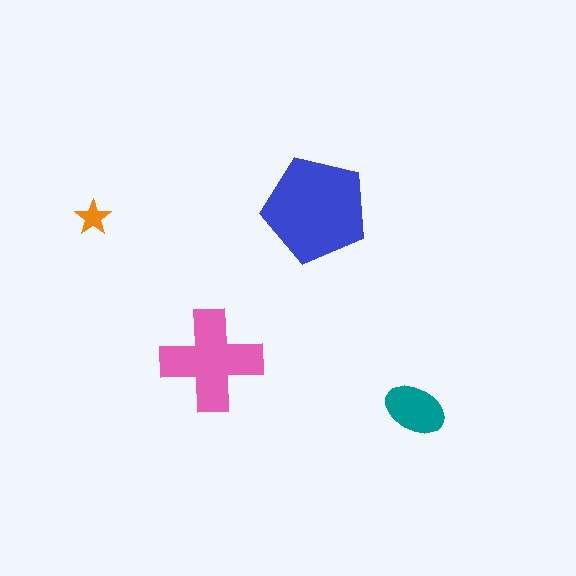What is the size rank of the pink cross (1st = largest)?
2nd.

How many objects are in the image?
There are 4 objects in the image.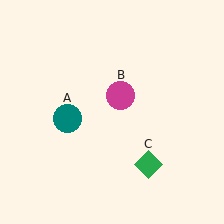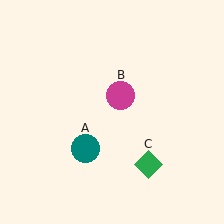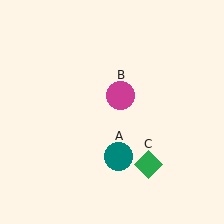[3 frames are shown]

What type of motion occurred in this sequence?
The teal circle (object A) rotated counterclockwise around the center of the scene.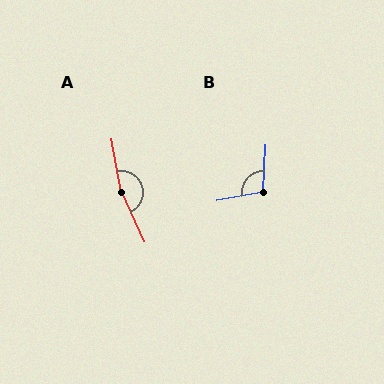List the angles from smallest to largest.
B (103°), A (165°).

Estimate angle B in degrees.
Approximately 103 degrees.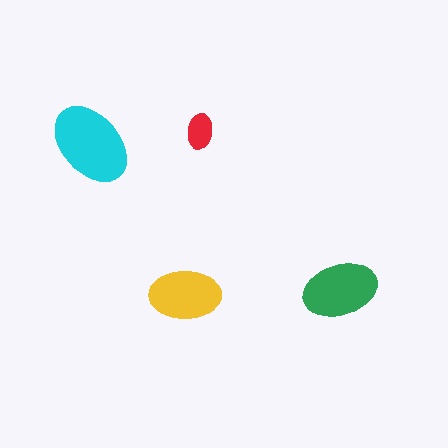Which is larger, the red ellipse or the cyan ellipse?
The cyan one.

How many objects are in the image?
There are 4 objects in the image.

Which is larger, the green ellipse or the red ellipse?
The green one.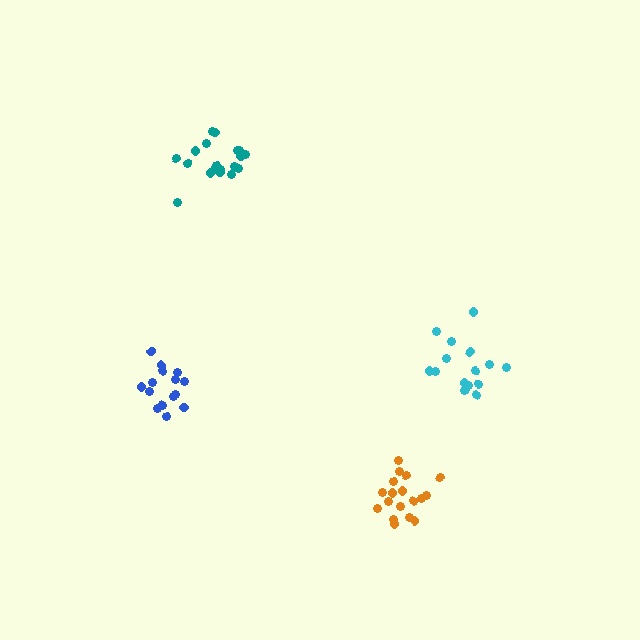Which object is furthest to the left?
The blue cluster is leftmost.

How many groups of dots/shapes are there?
There are 4 groups.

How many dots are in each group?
Group 1: 15 dots, Group 2: 19 dots, Group 3: 18 dots, Group 4: 16 dots (68 total).